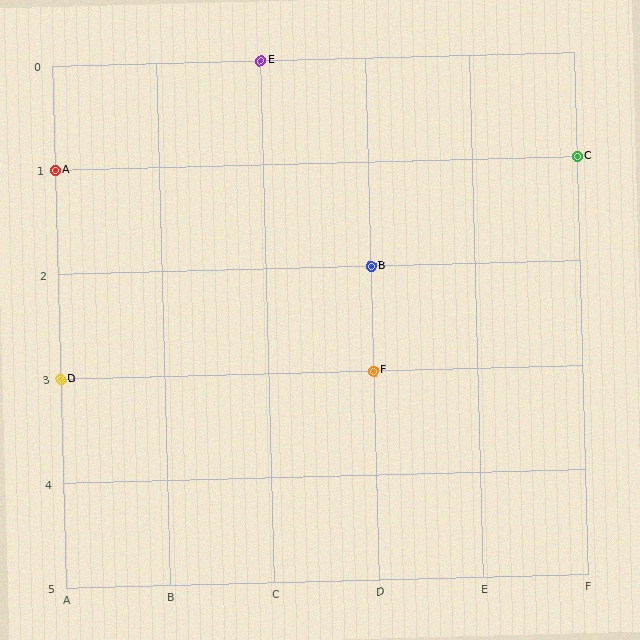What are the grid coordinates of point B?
Point B is at grid coordinates (D, 2).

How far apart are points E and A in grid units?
Points E and A are 2 columns and 1 row apart (about 2.2 grid units diagonally).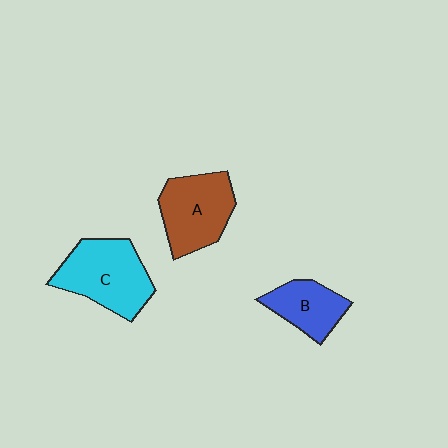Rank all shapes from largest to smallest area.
From largest to smallest: C (cyan), A (brown), B (blue).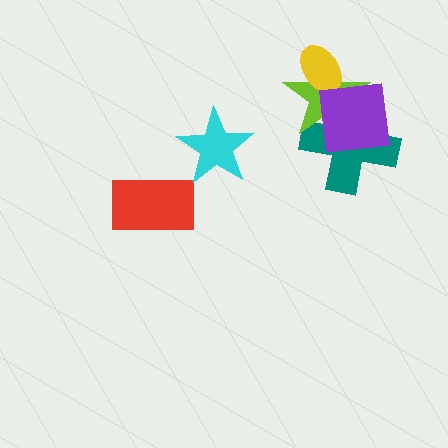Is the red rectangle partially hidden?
No, no other shape covers it.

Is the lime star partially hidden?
Yes, it is partially covered by another shape.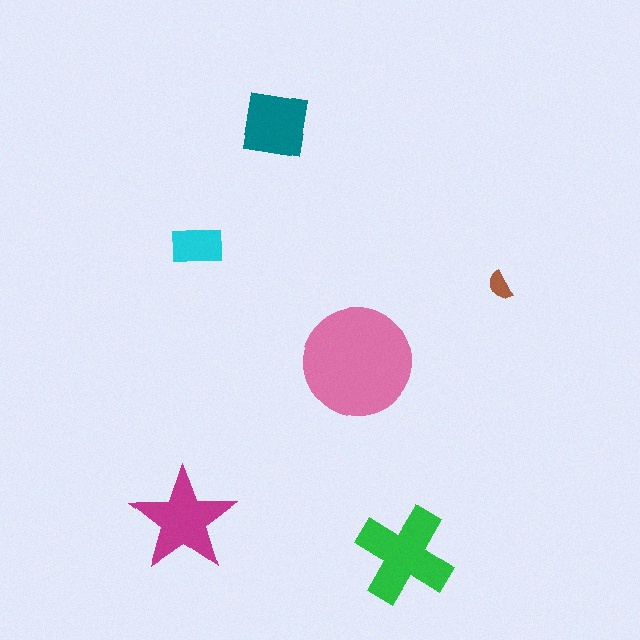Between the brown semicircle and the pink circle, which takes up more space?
The pink circle.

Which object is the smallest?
The brown semicircle.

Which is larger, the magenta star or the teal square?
The magenta star.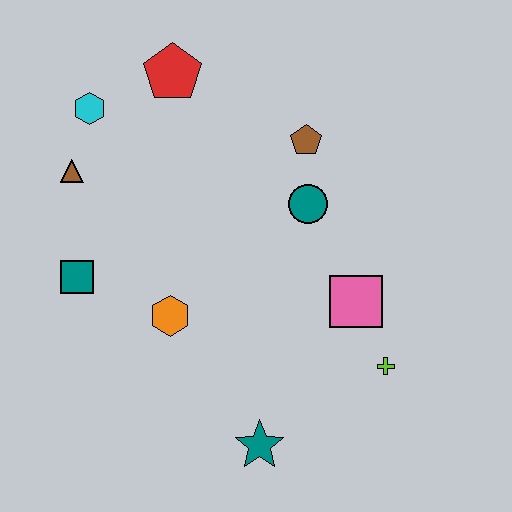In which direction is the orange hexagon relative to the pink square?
The orange hexagon is to the left of the pink square.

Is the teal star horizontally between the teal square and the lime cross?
Yes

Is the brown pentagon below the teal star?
No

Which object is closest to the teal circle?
The brown pentagon is closest to the teal circle.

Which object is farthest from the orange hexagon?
The red pentagon is farthest from the orange hexagon.